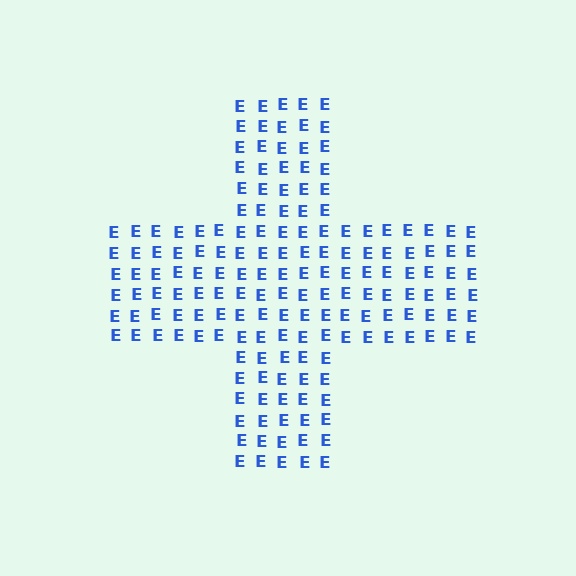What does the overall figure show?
The overall figure shows a cross.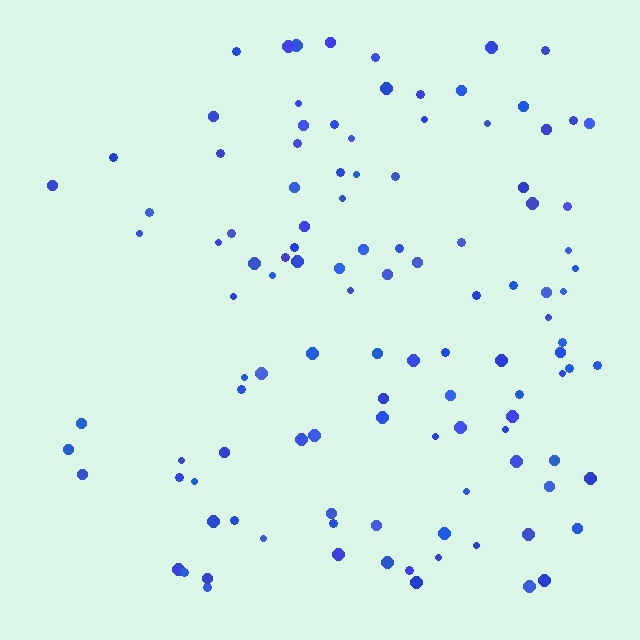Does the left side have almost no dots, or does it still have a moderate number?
Still a moderate number, just noticeably fewer than the right.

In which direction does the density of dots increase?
From left to right, with the right side densest.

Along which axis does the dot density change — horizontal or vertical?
Horizontal.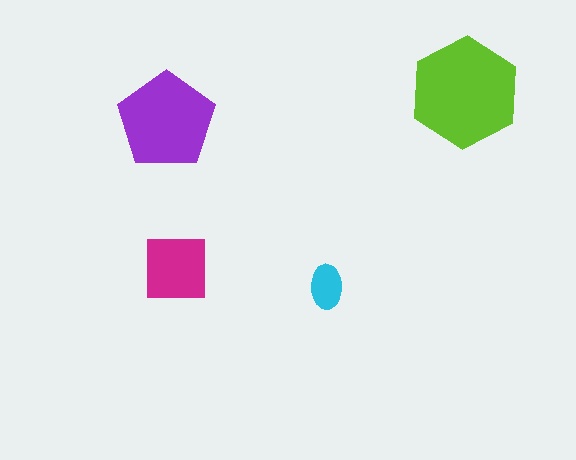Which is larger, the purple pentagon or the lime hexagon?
The lime hexagon.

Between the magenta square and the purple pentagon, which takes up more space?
The purple pentagon.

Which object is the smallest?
The cyan ellipse.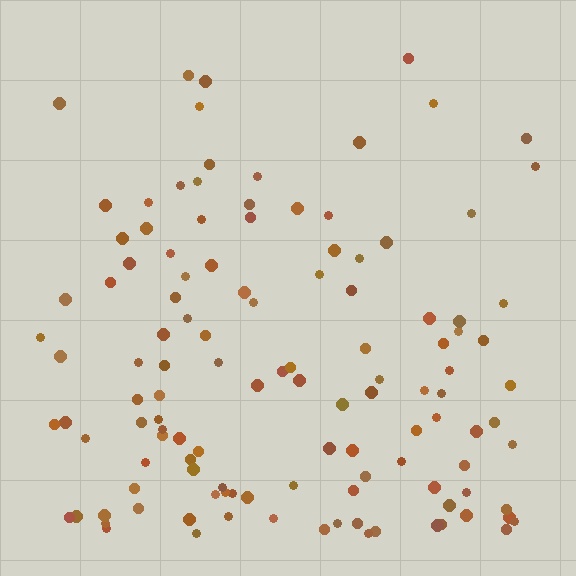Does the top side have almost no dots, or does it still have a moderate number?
Still a moderate number, just noticeably fewer than the bottom.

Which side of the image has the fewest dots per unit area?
The top.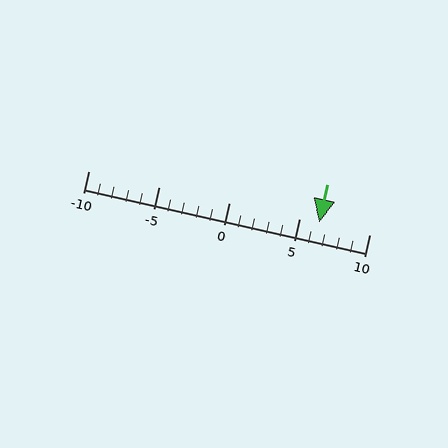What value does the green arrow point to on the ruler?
The green arrow points to approximately 6.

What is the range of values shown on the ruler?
The ruler shows values from -10 to 10.